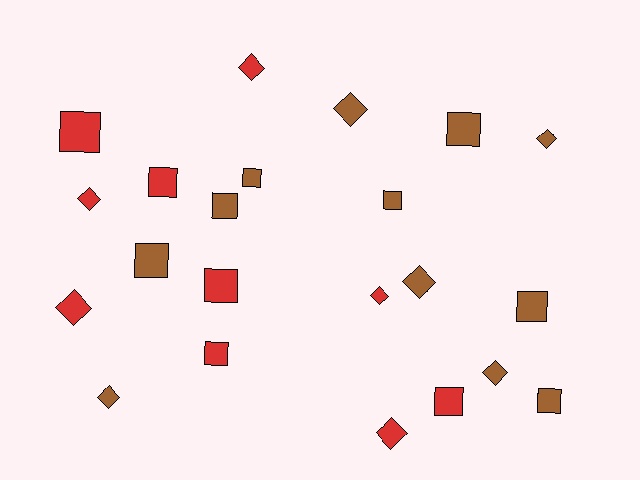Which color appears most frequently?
Brown, with 12 objects.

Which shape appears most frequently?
Square, with 12 objects.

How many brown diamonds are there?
There are 5 brown diamonds.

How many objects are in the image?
There are 22 objects.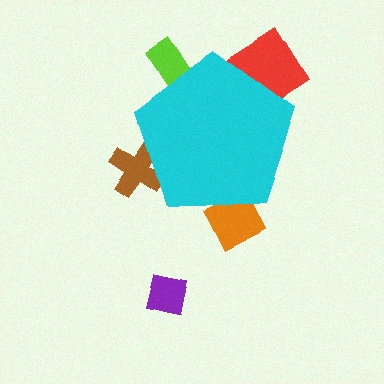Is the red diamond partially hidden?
Yes, the red diamond is partially hidden behind the cyan pentagon.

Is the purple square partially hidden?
No, the purple square is fully visible.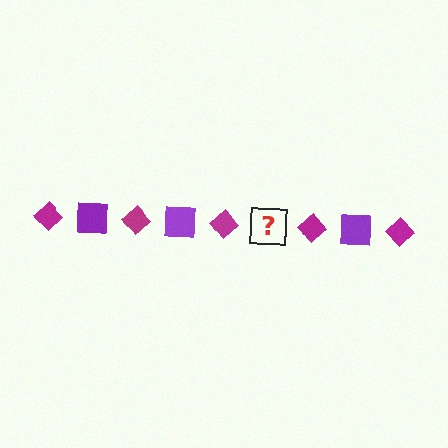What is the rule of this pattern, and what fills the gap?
The rule is that the pattern alternates between magenta diamond and purple square. The gap should be filled with a purple square.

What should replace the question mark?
The question mark should be replaced with a purple square.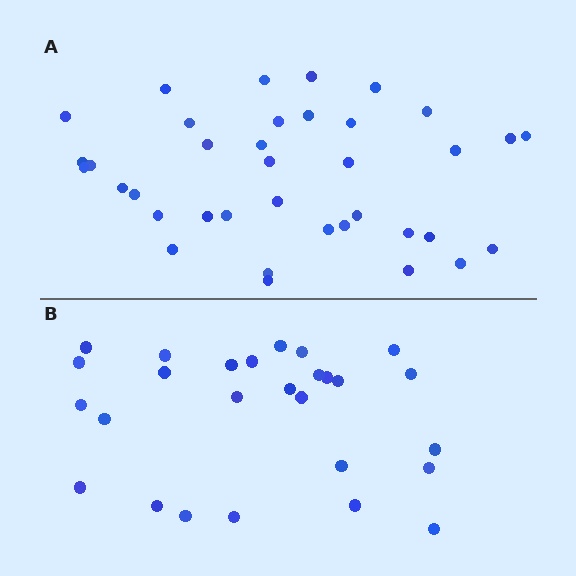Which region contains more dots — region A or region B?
Region A (the top region) has more dots.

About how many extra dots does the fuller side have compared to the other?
Region A has roughly 10 or so more dots than region B.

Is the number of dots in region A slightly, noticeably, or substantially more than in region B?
Region A has noticeably more, but not dramatically so. The ratio is roughly 1.4 to 1.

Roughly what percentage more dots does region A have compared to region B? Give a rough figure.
About 35% more.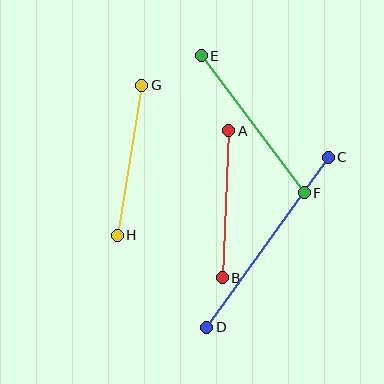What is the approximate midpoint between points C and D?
The midpoint is at approximately (267, 242) pixels.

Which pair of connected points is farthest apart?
Points C and D are farthest apart.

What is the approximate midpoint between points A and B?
The midpoint is at approximately (226, 204) pixels.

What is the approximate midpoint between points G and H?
The midpoint is at approximately (130, 160) pixels.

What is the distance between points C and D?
The distance is approximately 209 pixels.